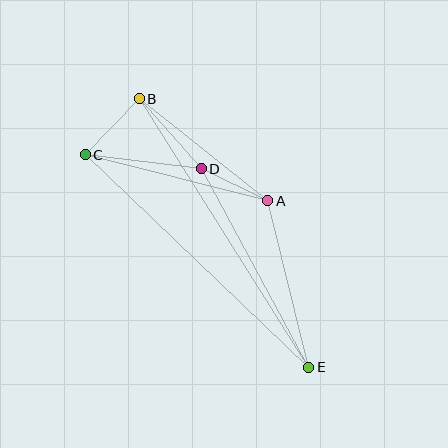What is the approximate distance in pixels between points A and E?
The distance between A and E is approximately 172 pixels.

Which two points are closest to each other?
Points A and D are closest to each other.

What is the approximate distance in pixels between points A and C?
The distance between A and C is approximately 188 pixels.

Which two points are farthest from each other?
Points B and E are farthest from each other.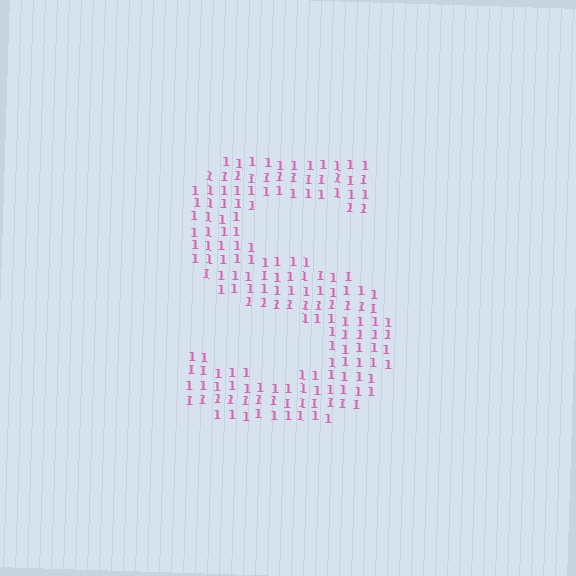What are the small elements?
The small elements are digit 1's.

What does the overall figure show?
The overall figure shows the letter S.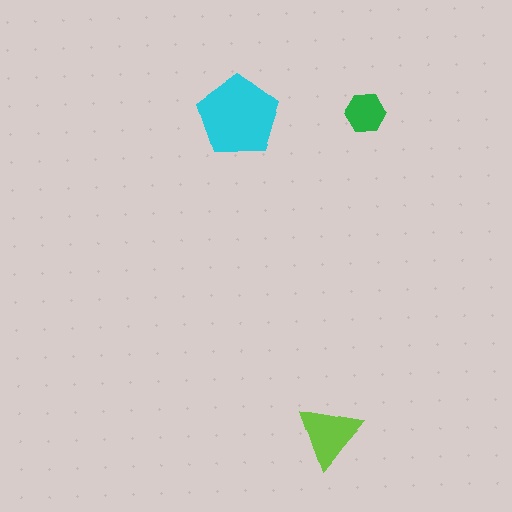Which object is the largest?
The cyan pentagon.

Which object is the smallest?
The green hexagon.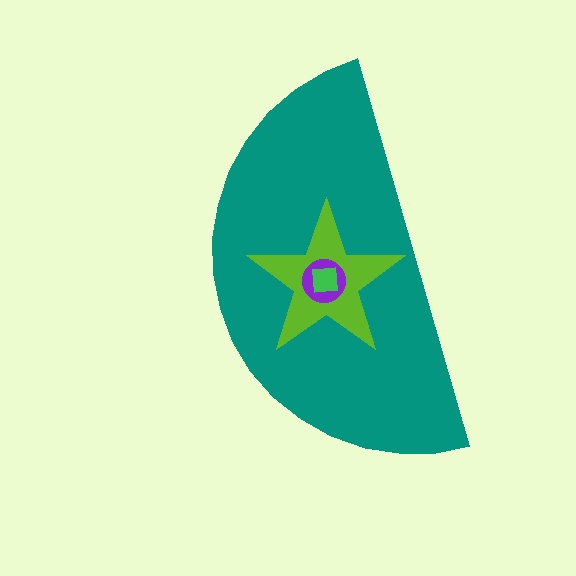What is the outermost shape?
The teal semicircle.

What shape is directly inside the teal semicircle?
The lime star.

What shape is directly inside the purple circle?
The green square.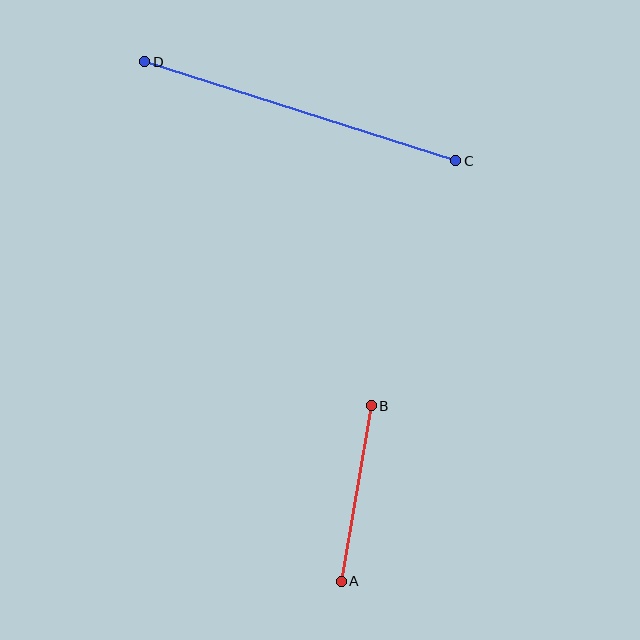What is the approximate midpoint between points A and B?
The midpoint is at approximately (356, 493) pixels.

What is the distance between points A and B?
The distance is approximately 178 pixels.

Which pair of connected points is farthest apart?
Points C and D are farthest apart.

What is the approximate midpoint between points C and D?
The midpoint is at approximately (300, 111) pixels.